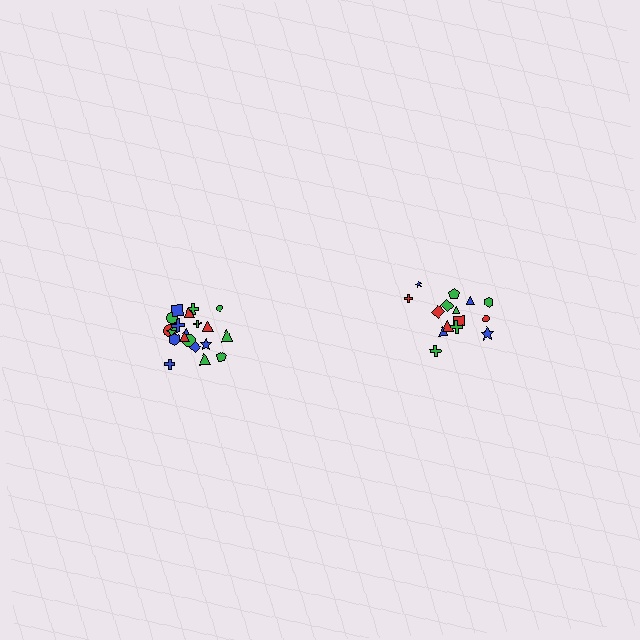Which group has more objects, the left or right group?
The left group.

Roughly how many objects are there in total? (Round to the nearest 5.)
Roughly 35 objects in total.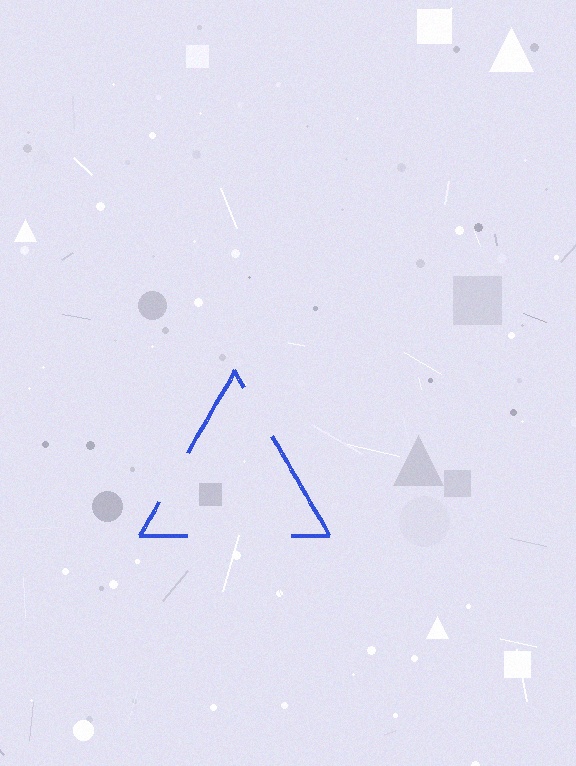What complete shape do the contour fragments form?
The contour fragments form a triangle.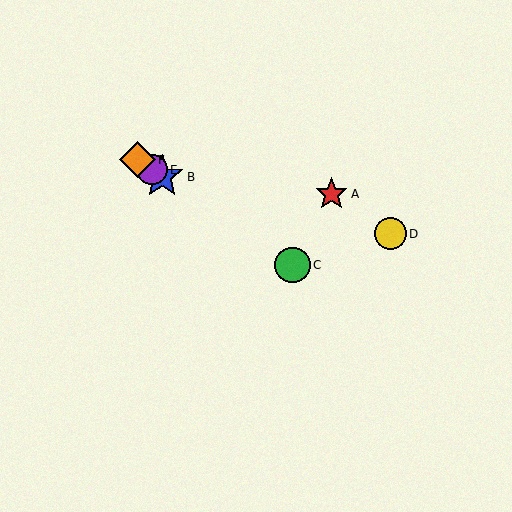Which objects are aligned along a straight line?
Objects B, C, E, F are aligned along a straight line.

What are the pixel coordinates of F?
Object F is at (137, 160).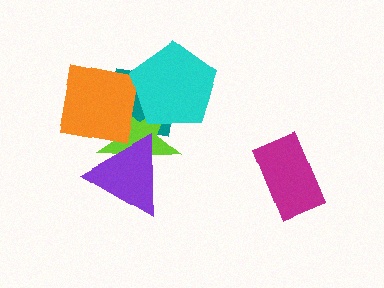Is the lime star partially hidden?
Yes, it is partially covered by another shape.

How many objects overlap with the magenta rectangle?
0 objects overlap with the magenta rectangle.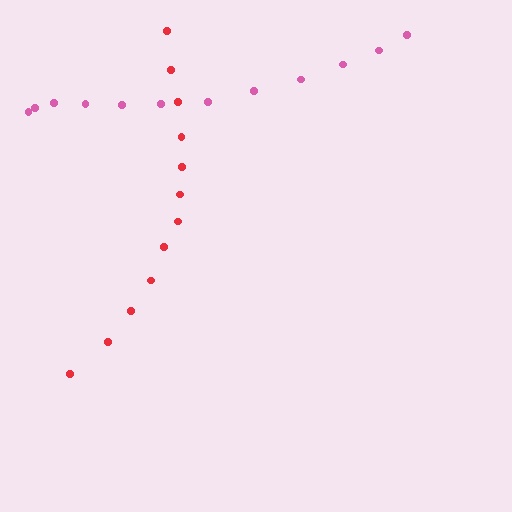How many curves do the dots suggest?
There are 2 distinct paths.